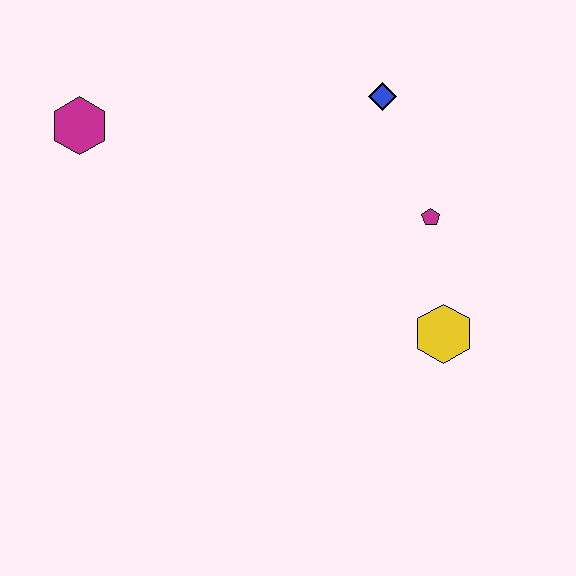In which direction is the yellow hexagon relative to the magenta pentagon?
The yellow hexagon is below the magenta pentagon.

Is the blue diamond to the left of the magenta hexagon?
No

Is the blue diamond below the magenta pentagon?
No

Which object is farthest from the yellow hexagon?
The magenta hexagon is farthest from the yellow hexagon.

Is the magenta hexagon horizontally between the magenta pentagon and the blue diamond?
No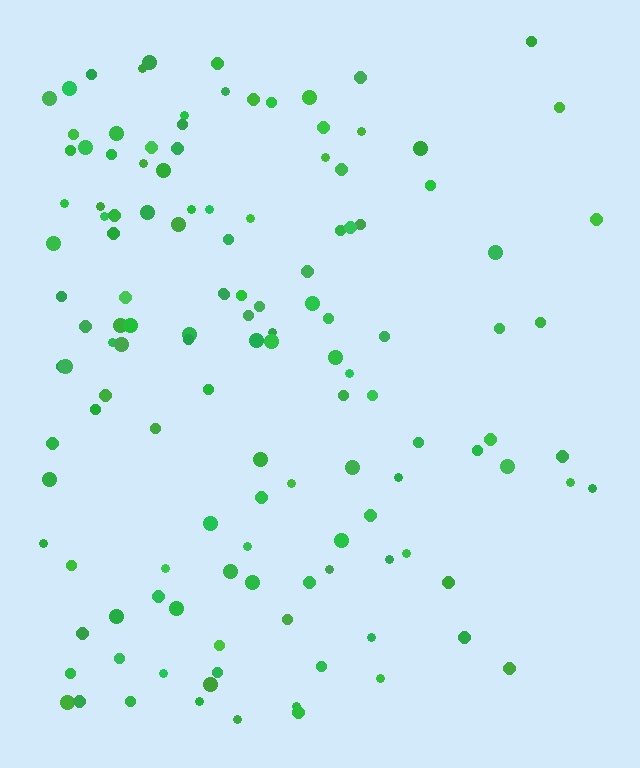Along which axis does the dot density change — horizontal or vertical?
Horizontal.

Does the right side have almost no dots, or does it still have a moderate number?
Still a moderate number, just noticeably fewer than the left.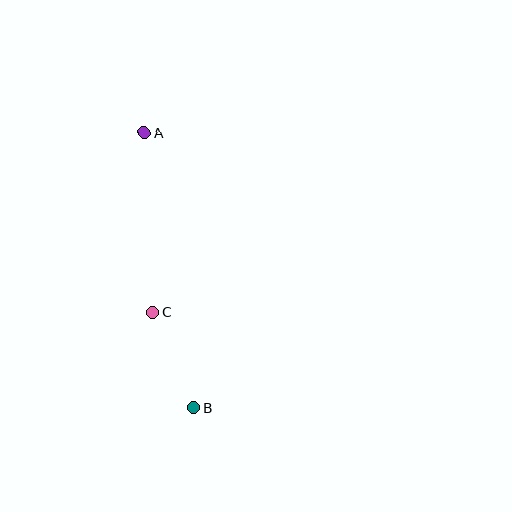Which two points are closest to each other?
Points B and C are closest to each other.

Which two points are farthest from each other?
Points A and B are farthest from each other.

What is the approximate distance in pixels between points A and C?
The distance between A and C is approximately 180 pixels.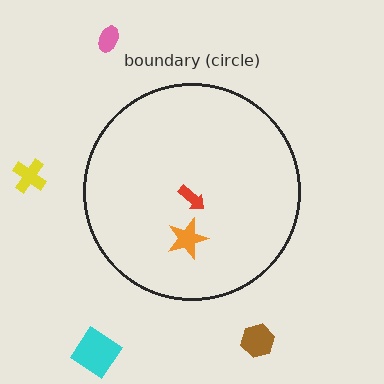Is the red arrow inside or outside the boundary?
Inside.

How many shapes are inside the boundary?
2 inside, 4 outside.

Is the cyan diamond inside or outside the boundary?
Outside.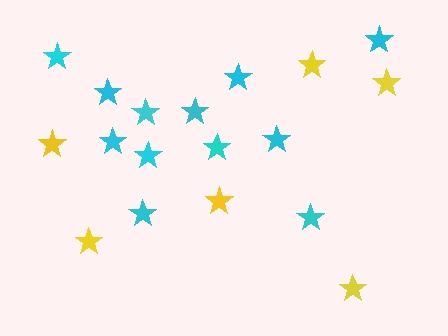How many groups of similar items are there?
There are 2 groups: one group of yellow stars (6) and one group of cyan stars (12).